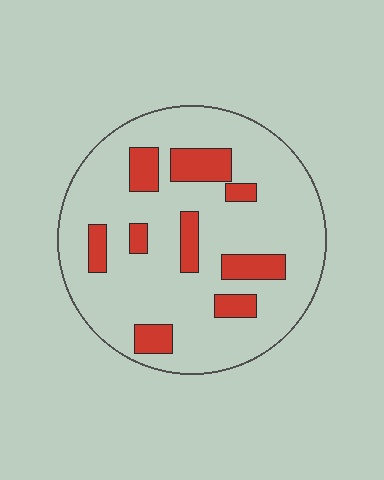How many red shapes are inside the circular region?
9.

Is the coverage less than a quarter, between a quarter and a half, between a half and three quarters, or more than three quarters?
Less than a quarter.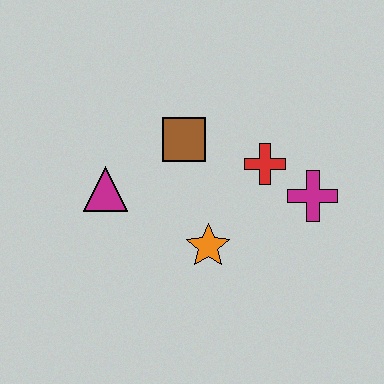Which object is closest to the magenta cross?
The red cross is closest to the magenta cross.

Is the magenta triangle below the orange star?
No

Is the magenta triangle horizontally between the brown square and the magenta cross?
No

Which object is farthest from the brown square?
The magenta cross is farthest from the brown square.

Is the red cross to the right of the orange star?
Yes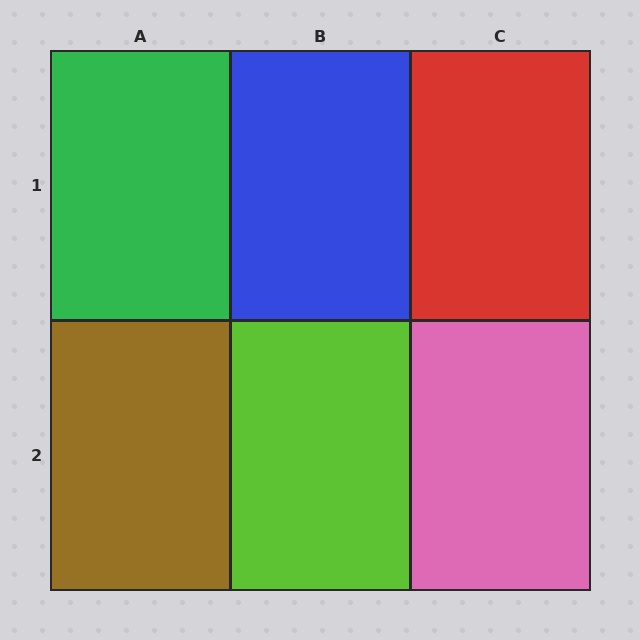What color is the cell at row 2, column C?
Pink.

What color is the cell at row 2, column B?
Lime.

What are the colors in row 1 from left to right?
Green, blue, red.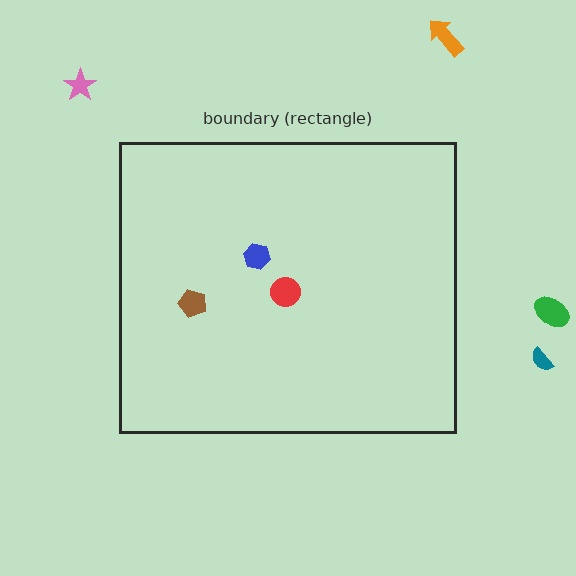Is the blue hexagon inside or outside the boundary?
Inside.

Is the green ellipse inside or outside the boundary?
Outside.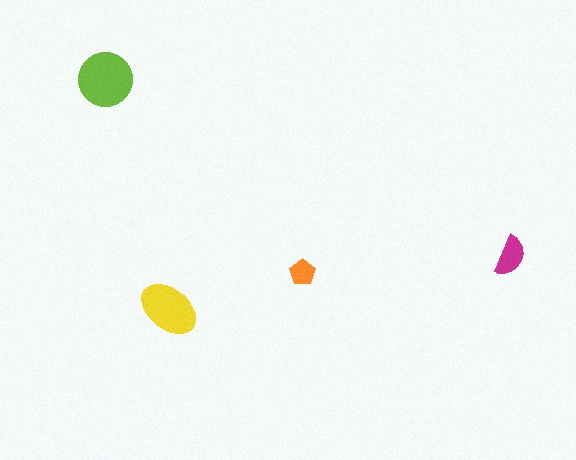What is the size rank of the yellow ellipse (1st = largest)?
2nd.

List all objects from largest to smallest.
The lime circle, the yellow ellipse, the magenta semicircle, the orange pentagon.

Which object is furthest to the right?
The magenta semicircle is rightmost.